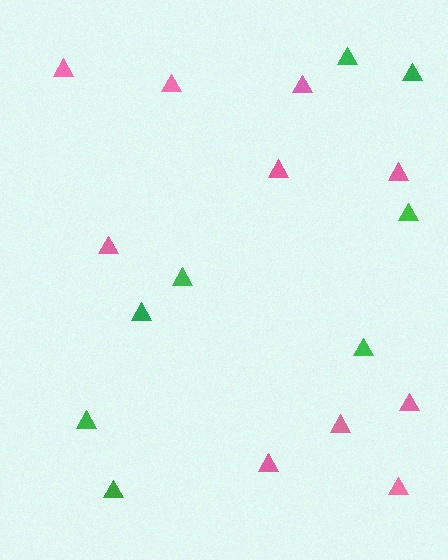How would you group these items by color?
There are 2 groups: one group of green triangles (8) and one group of pink triangles (10).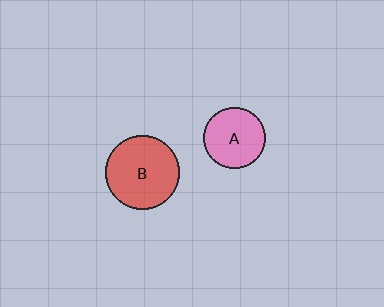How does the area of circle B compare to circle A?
Approximately 1.4 times.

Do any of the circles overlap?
No, none of the circles overlap.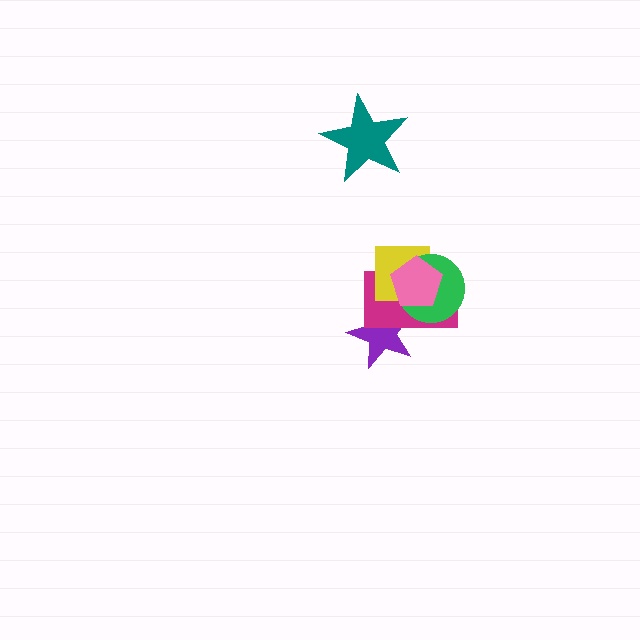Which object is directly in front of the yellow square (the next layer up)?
The green circle is directly in front of the yellow square.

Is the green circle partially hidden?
Yes, it is partially covered by another shape.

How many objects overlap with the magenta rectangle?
4 objects overlap with the magenta rectangle.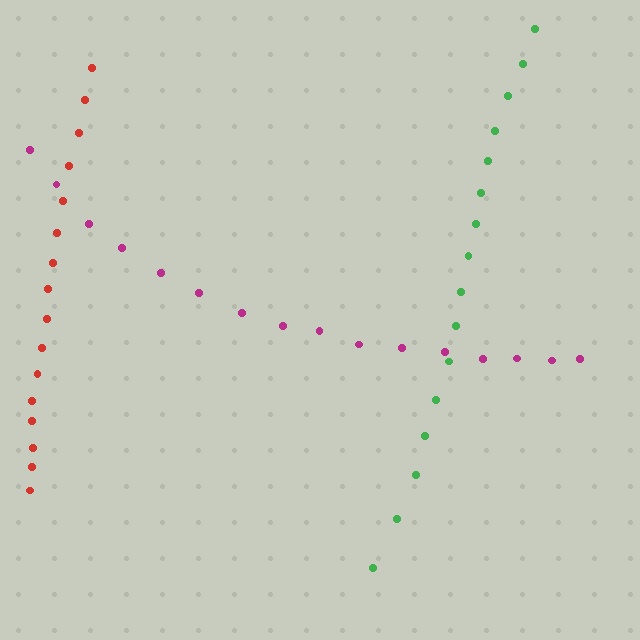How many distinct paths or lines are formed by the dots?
There are 3 distinct paths.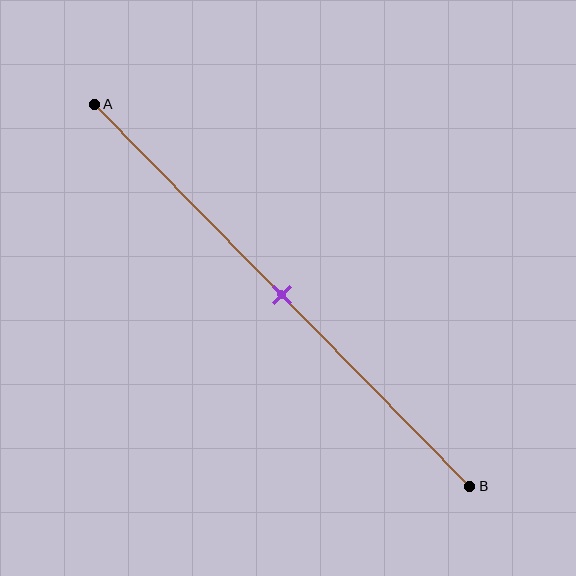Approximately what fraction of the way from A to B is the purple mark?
The purple mark is approximately 50% of the way from A to B.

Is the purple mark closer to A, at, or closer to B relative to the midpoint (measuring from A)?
The purple mark is approximately at the midpoint of segment AB.